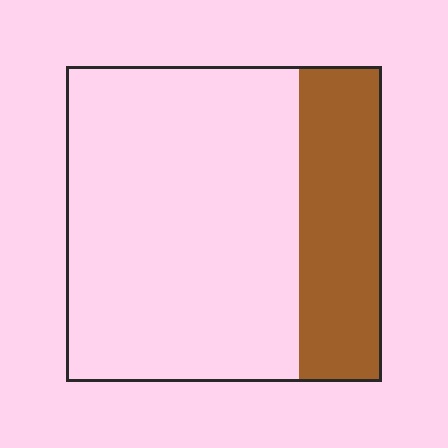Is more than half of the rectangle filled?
No.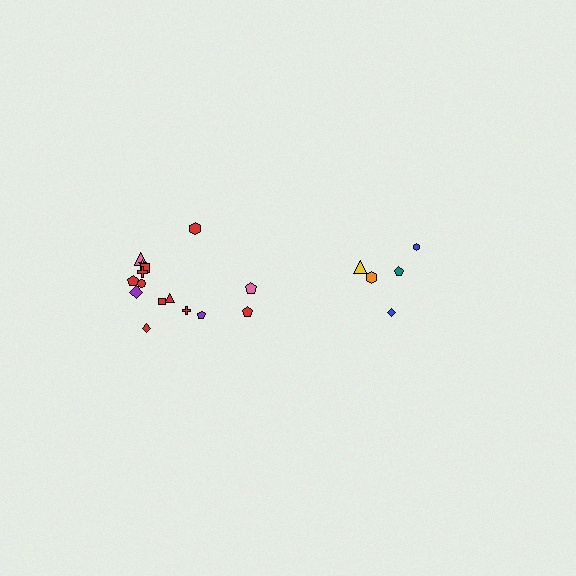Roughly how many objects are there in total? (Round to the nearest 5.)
Roughly 20 objects in total.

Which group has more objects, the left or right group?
The left group.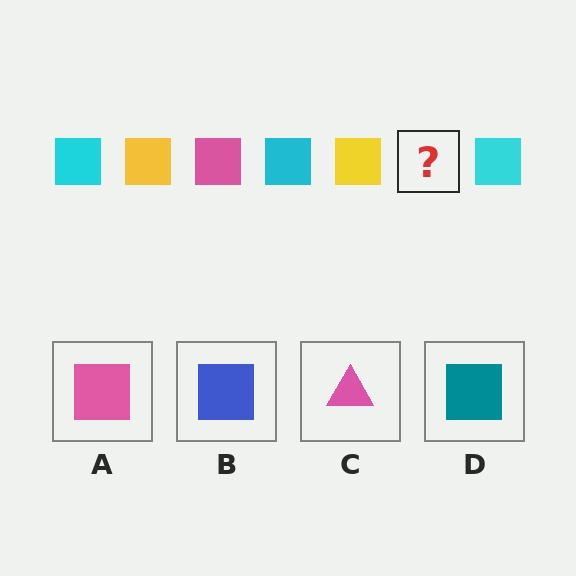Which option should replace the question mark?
Option A.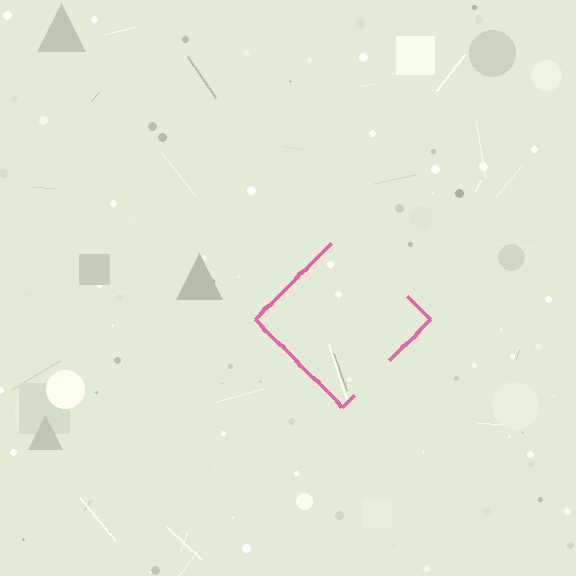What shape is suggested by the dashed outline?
The dashed outline suggests a diamond.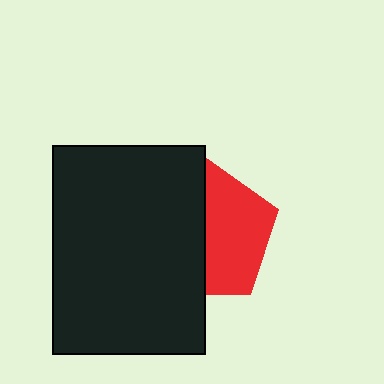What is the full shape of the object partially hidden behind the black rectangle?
The partially hidden object is a red pentagon.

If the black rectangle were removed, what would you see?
You would see the complete red pentagon.